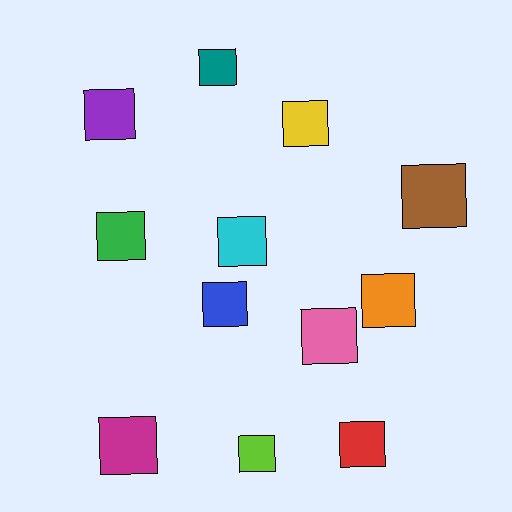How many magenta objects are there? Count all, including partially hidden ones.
There is 1 magenta object.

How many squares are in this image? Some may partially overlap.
There are 12 squares.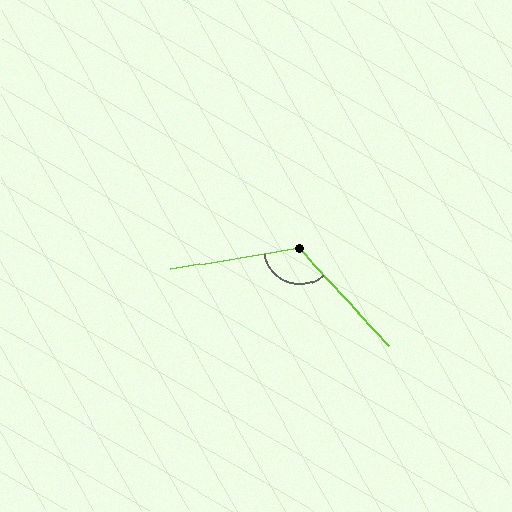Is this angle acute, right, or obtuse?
It is obtuse.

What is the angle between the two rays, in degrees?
Approximately 124 degrees.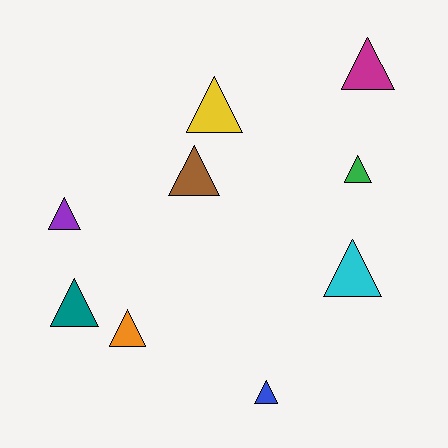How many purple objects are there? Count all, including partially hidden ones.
There is 1 purple object.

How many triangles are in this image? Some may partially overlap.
There are 9 triangles.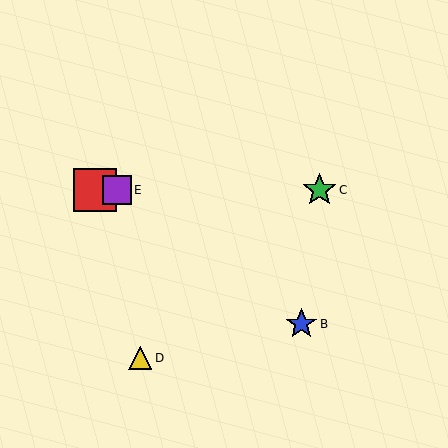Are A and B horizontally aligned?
No, A is at y≈190 and B is at y≈324.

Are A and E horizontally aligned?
Yes, both are at y≈190.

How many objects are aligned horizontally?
3 objects (A, C, E) are aligned horizontally.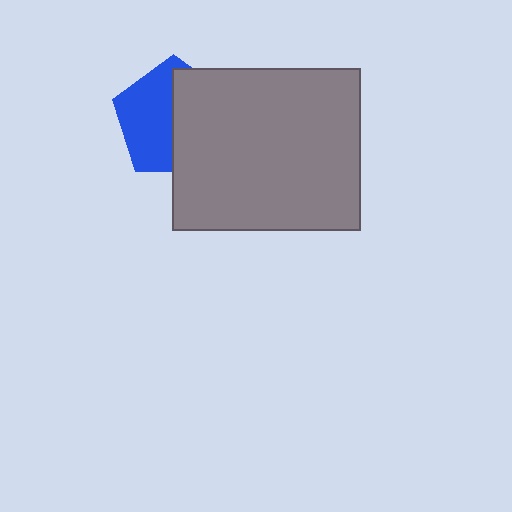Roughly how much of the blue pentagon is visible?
About half of it is visible (roughly 49%).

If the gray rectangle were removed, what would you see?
You would see the complete blue pentagon.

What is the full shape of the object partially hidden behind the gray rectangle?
The partially hidden object is a blue pentagon.